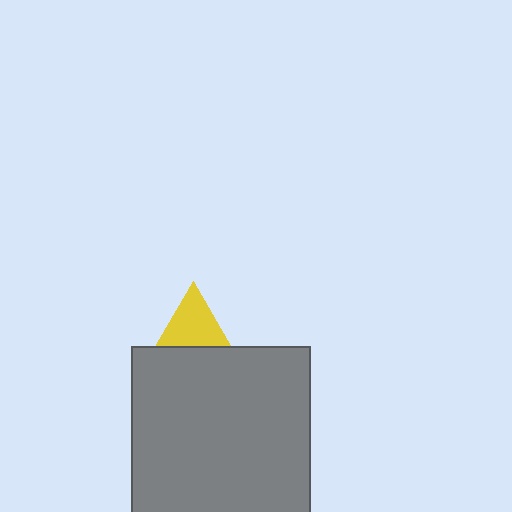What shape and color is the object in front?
The object in front is a gray square.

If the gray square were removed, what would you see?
You would see the complete yellow triangle.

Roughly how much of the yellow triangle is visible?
A small part of it is visible (roughly 41%).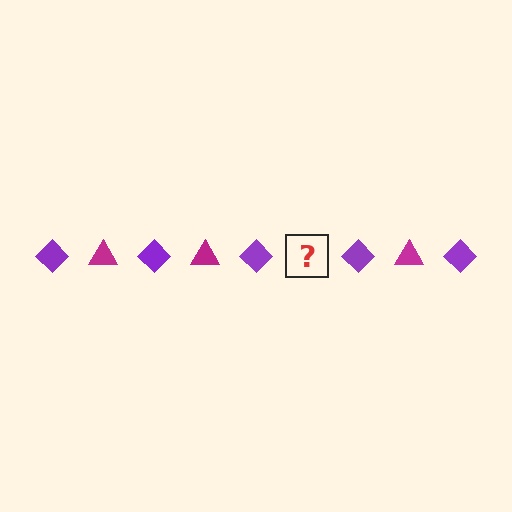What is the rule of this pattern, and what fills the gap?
The rule is that the pattern alternates between purple diamond and magenta triangle. The gap should be filled with a magenta triangle.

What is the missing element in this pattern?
The missing element is a magenta triangle.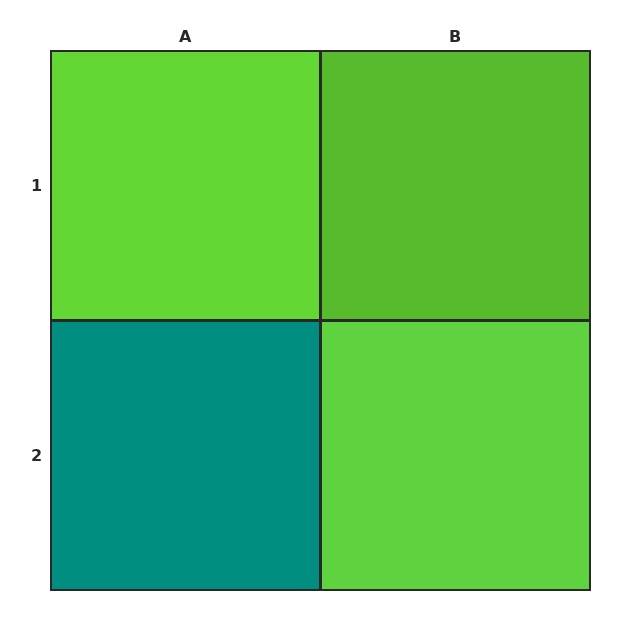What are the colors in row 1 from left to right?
Lime, lime.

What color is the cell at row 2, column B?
Lime.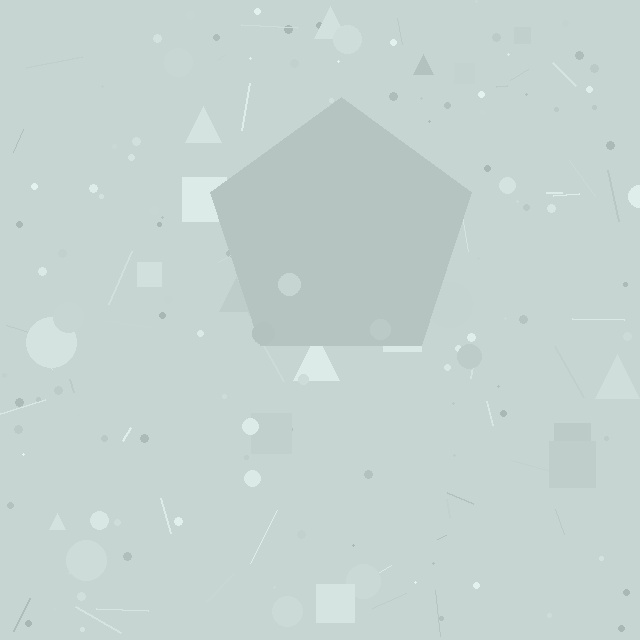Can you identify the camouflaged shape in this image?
The camouflaged shape is a pentagon.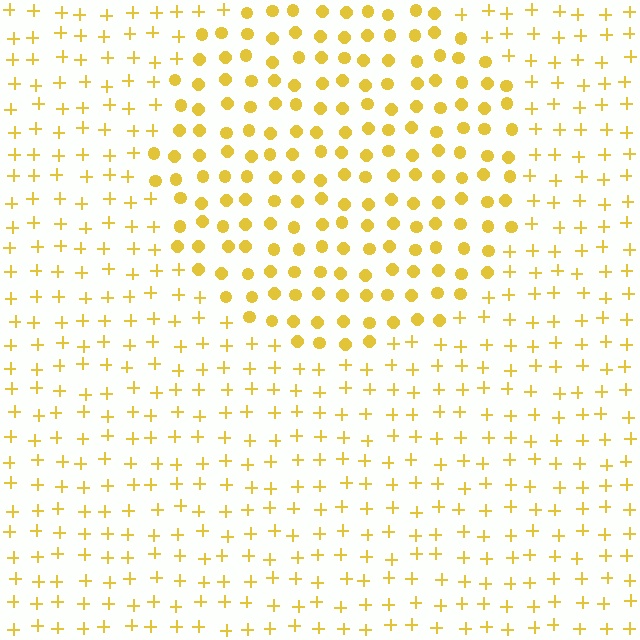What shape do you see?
I see a circle.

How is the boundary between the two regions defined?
The boundary is defined by a change in element shape: circles inside vs. plus signs outside. All elements share the same color and spacing.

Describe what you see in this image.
The image is filled with small yellow elements arranged in a uniform grid. A circle-shaped region contains circles, while the surrounding area contains plus signs. The boundary is defined purely by the change in element shape.